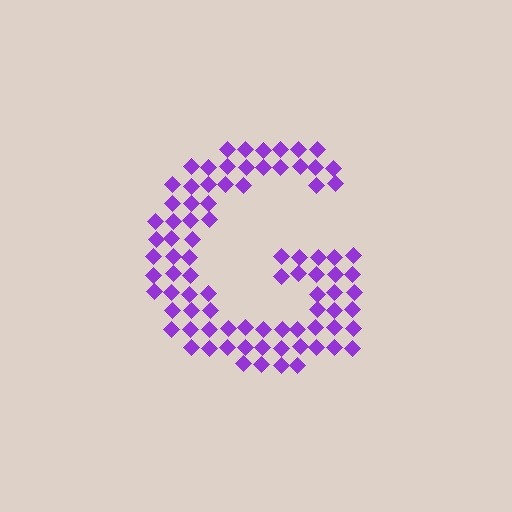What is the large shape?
The large shape is the letter G.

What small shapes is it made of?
It is made of small diamonds.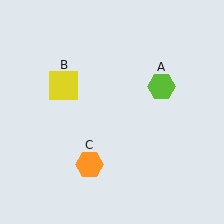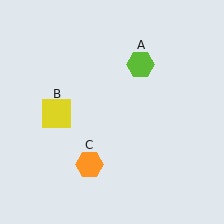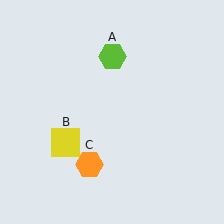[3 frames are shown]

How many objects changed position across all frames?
2 objects changed position: lime hexagon (object A), yellow square (object B).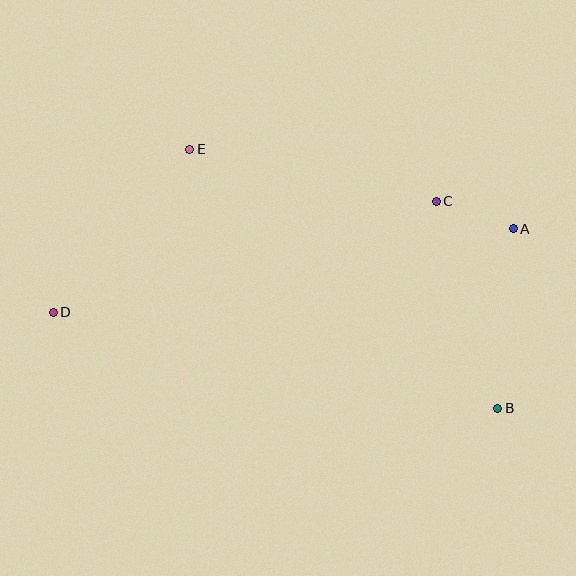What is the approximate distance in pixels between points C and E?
The distance between C and E is approximately 252 pixels.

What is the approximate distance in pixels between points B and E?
The distance between B and E is approximately 403 pixels.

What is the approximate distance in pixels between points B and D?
The distance between B and D is approximately 455 pixels.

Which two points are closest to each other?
Points A and C are closest to each other.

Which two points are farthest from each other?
Points A and D are farthest from each other.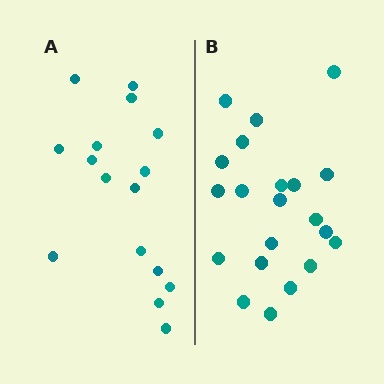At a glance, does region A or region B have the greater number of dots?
Region B (the right region) has more dots.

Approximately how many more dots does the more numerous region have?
Region B has about 5 more dots than region A.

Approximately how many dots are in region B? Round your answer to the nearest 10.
About 20 dots. (The exact count is 21, which rounds to 20.)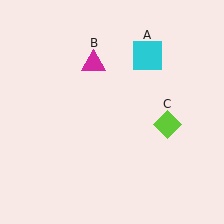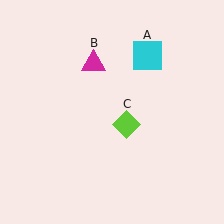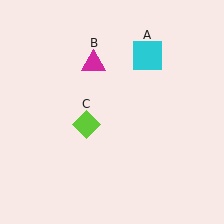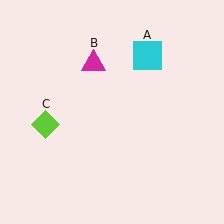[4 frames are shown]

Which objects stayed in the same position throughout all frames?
Cyan square (object A) and magenta triangle (object B) remained stationary.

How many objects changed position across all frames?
1 object changed position: lime diamond (object C).